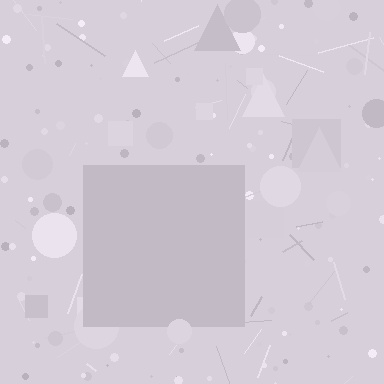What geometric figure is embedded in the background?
A square is embedded in the background.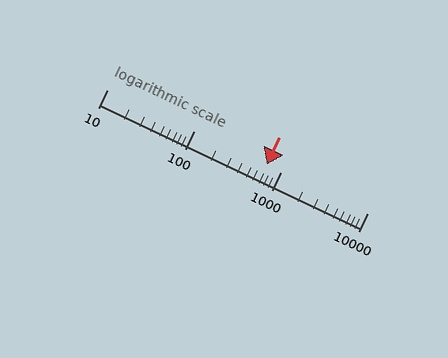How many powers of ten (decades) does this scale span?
The scale spans 3 decades, from 10 to 10000.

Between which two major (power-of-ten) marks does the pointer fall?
The pointer is between 100 and 1000.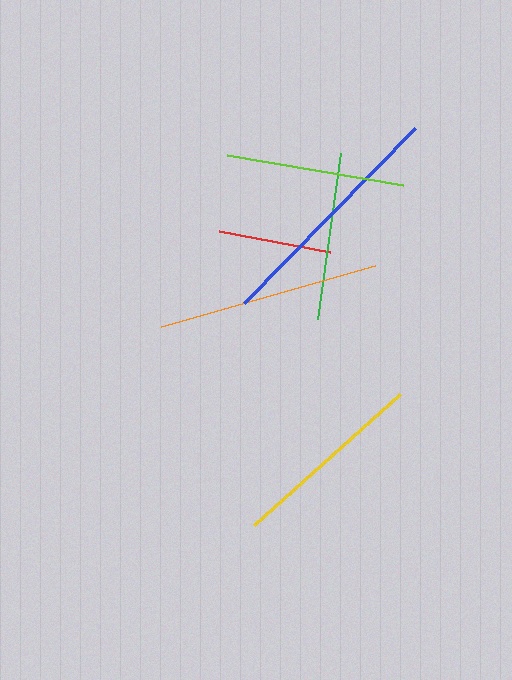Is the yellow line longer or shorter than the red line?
The yellow line is longer than the red line.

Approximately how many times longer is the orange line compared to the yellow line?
The orange line is approximately 1.1 times the length of the yellow line.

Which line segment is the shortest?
The red line is the shortest at approximately 113 pixels.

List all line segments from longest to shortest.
From longest to shortest: blue, orange, yellow, lime, green, red.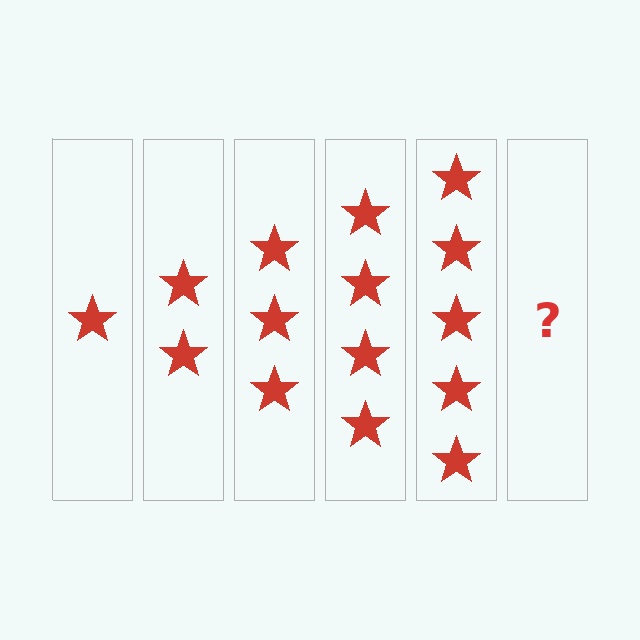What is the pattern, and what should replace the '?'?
The pattern is that each step adds one more star. The '?' should be 6 stars.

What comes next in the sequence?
The next element should be 6 stars.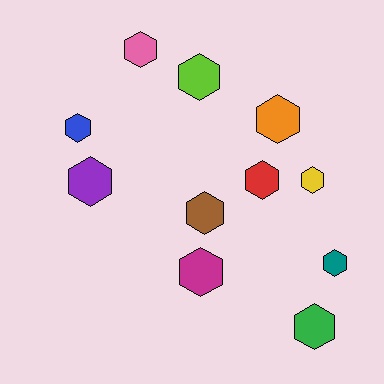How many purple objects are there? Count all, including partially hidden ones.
There is 1 purple object.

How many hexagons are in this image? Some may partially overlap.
There are 11 hexagons.